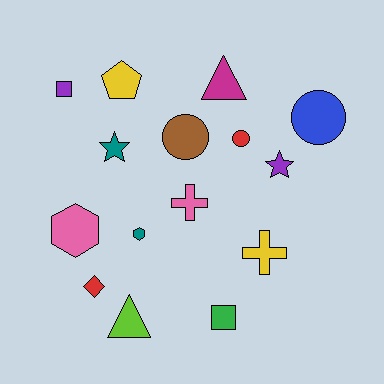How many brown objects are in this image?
There is 1 brown object.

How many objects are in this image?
There are 15 objects.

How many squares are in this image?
There are 2 squares.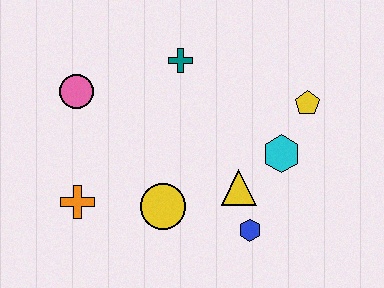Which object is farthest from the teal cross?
The blue hexagon is farthest from the teal cross.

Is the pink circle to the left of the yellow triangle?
Yes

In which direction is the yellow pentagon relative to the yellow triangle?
The yellow pentagon is above the yellow triangle.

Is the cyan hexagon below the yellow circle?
No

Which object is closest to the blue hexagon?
The yellow triangle is closest to the blue hexagon.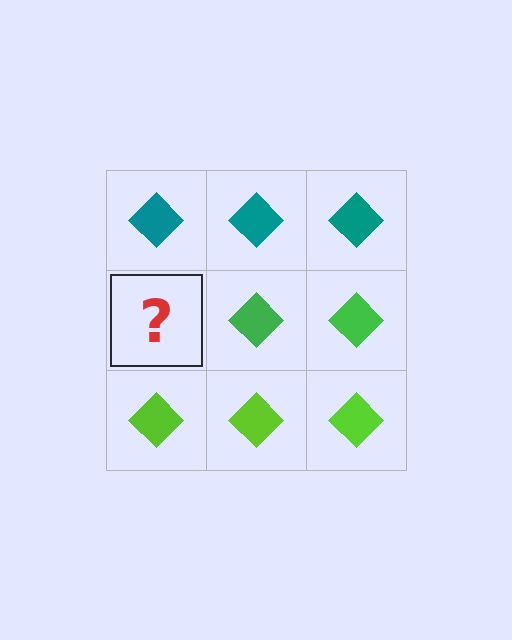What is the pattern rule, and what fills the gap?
The rule is that each row has a consistent color. The gap should be filled with a green diamond.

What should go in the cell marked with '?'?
The missing cell should contain a green diamond.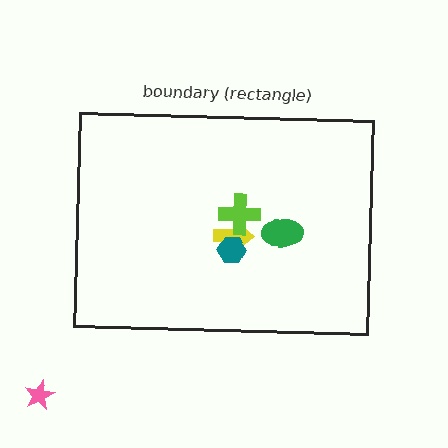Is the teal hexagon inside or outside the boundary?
Inside.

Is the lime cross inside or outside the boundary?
Inside.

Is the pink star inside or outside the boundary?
Outside.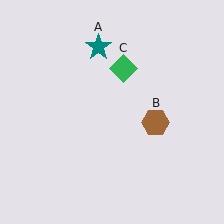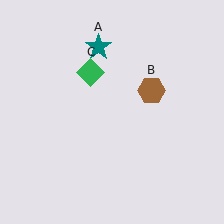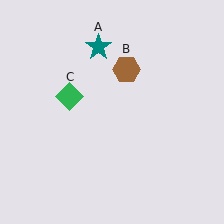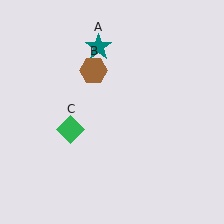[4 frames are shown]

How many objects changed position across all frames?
2 objects changed position: brown hexagon (object B), green diamond (object C).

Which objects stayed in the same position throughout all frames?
Teal star (object A) remained stationary.